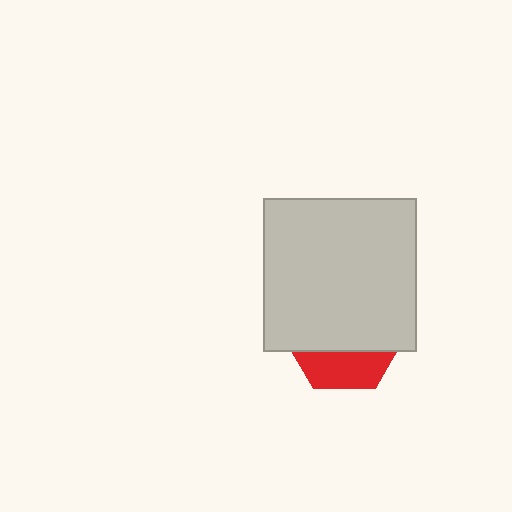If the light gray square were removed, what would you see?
You would see the complete red hexagon.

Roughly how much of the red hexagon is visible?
A small part of it is visible (roughly 31%).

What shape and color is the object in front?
The object in front is a light gray square.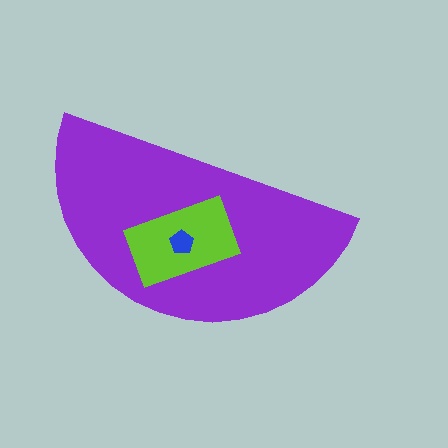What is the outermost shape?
The purple semicircle.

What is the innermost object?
The blue pentagon.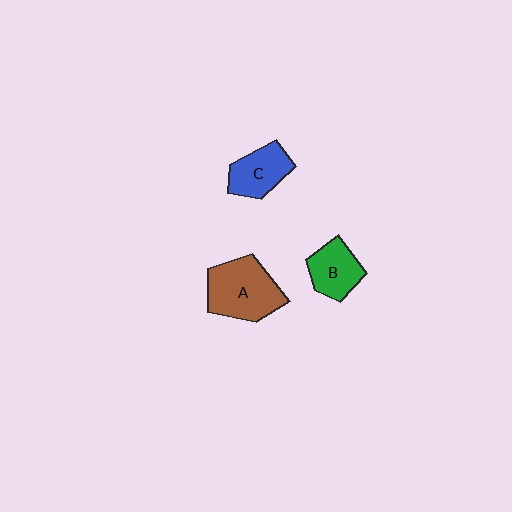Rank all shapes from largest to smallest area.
From largest to smallest: A (brown), C (blue), B (green).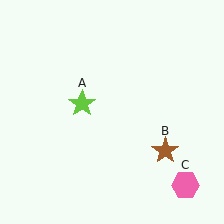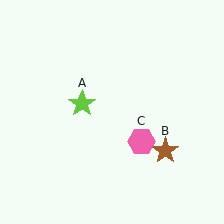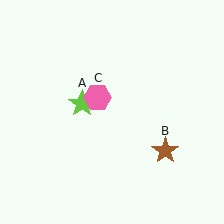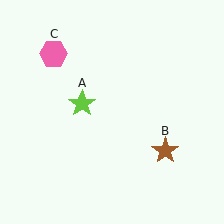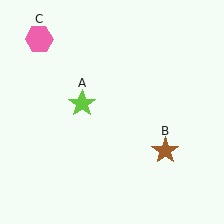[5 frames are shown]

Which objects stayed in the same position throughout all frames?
Lime star (object A) and brown star (object B) remained stationary.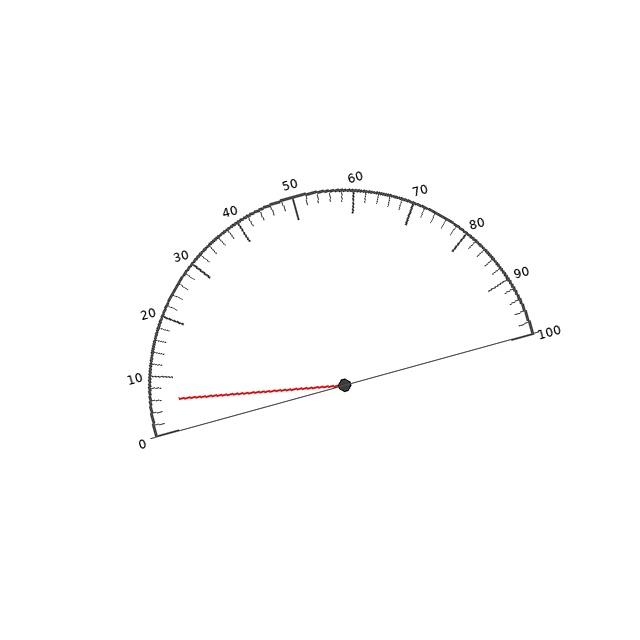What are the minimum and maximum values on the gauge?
The gauge ranges from 0 to 100.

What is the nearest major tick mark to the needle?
The nearest major tick mark is 10.